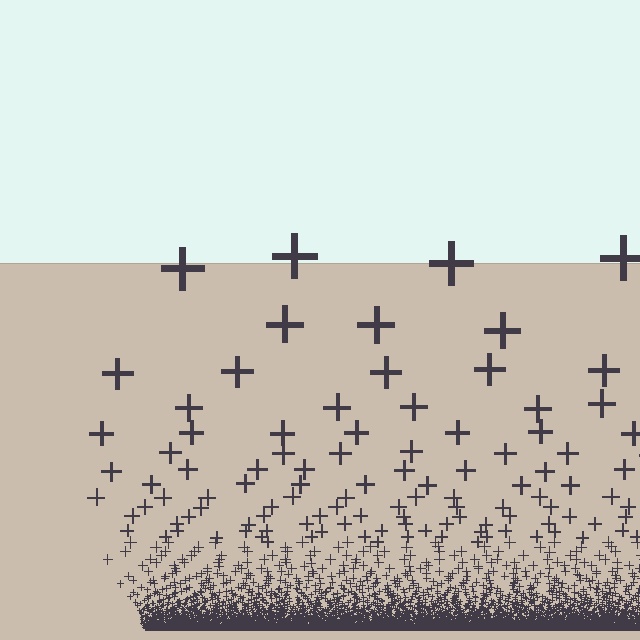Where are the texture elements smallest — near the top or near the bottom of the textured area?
Near the bottom.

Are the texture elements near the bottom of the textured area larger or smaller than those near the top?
Smaller. The gradient is inverted — elements near the bottom are smaller and denser.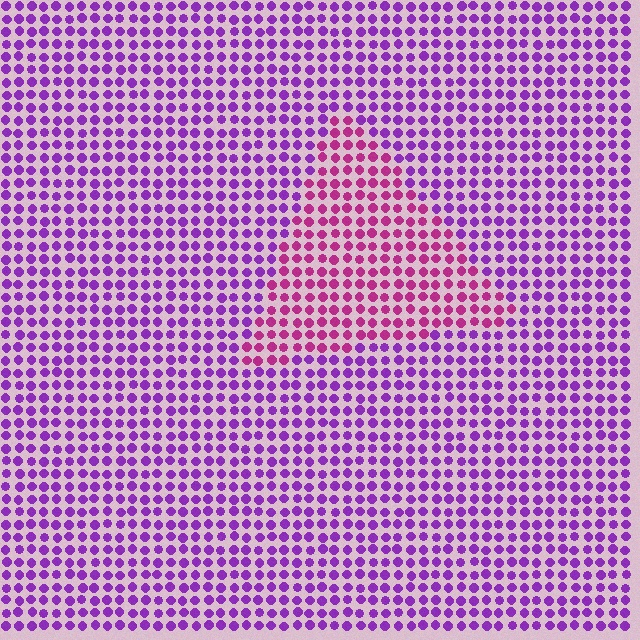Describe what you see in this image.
The image is filled with small purple elements in a uniform arrangement. A triangle-shaped region is visible where the elements are tinted to a slightly different hue, forming a subtle color boundary.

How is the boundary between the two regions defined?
The boundary is defined purely by a slight shift in hue (about 39 degrees). Spacing, size, and orientation are identical on both sides.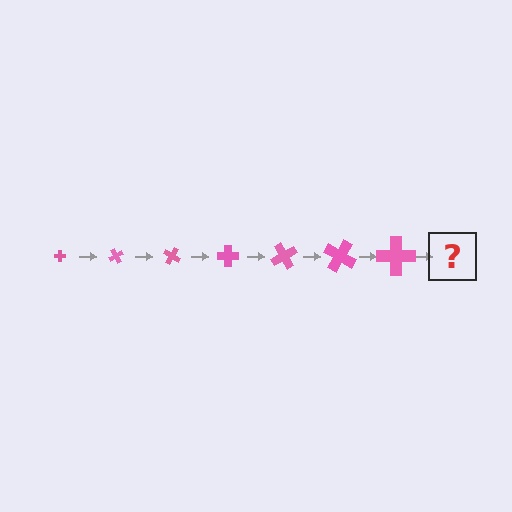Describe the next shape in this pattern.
It should be a cross, larger than the previous one and rotated 420 degrees from the start.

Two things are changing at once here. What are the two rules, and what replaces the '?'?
The two rules are that the cross grows larger each step and it rotates 60 degrees each step. The '?' should be a cross, larger than the previous one and rotated 420 degrees from the start.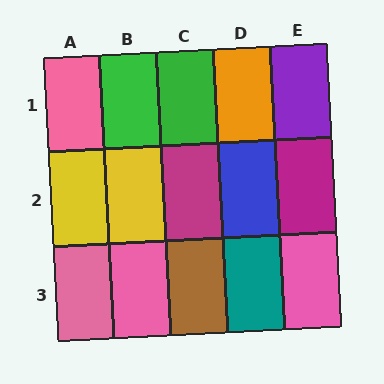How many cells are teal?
1 cell is teal.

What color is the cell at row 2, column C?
Magenta.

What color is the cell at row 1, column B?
Green.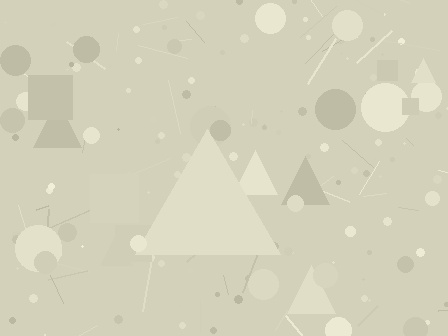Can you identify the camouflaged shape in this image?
The camouflaged shape is a triangle.